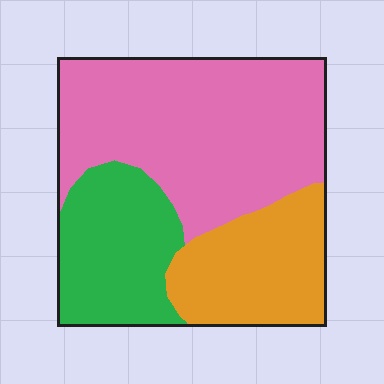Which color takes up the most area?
Pink, at roughly 50%.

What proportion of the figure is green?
Green takes up less than a quarter of the figure.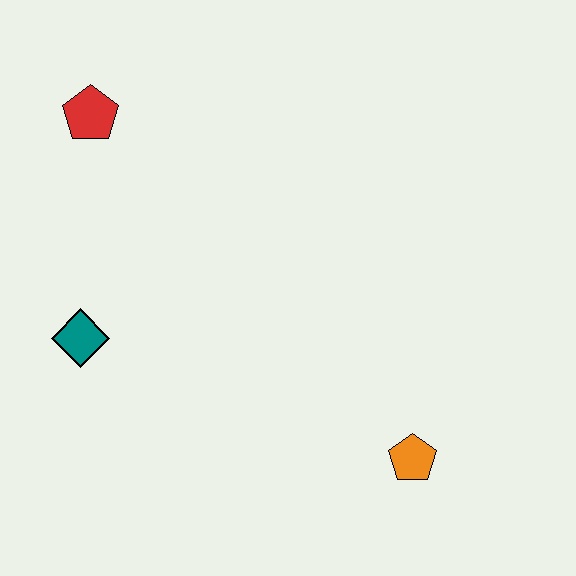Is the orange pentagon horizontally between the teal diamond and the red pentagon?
No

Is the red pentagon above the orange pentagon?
Yes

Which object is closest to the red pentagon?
The teal diamond is closest to the red pentagon.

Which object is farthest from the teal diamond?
The orange pentagon is farthest from the teal diamond.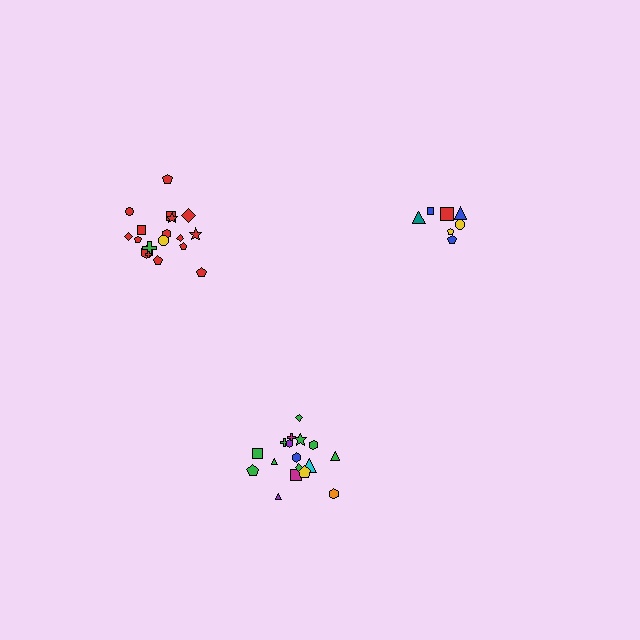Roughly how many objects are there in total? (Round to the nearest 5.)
Roughly 45 objects in total.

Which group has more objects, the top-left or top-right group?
The top-left group.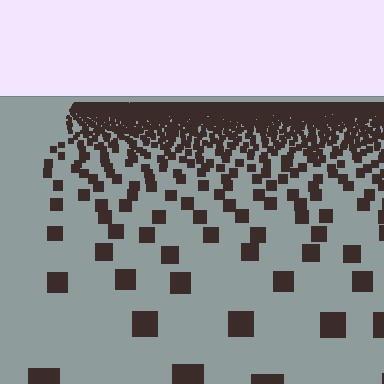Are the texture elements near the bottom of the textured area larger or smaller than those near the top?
Larger. Near the bottom, elements are closer to the viewer and appear at a bigger on-screen size.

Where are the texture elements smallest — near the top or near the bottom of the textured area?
Near the top.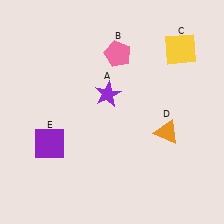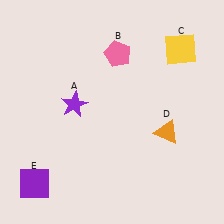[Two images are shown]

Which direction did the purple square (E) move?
The purple square (E) moved down.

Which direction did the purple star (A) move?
The purple star (A) moved left.